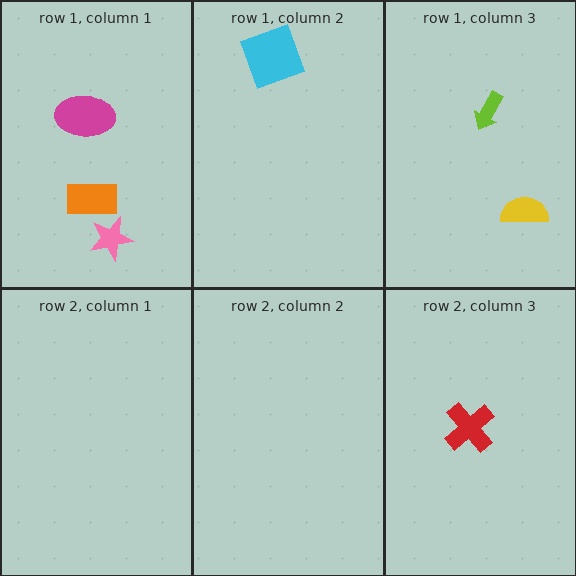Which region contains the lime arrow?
The row 1, column 3 region.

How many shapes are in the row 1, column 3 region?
2.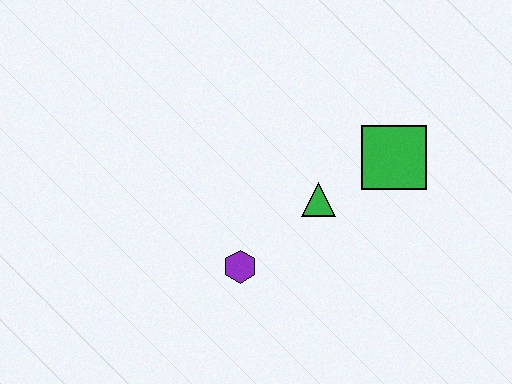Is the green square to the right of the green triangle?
Yes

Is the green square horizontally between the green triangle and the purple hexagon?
No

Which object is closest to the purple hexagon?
The green triangle is closest to the purple hexagon.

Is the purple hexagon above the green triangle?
No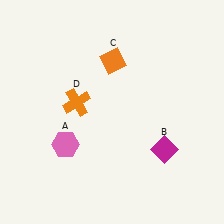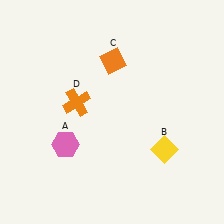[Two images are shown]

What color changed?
The diamond (B) changed from magenta in Image 1 to yellow in Image 2.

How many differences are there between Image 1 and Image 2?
There is 1 difference between the two images.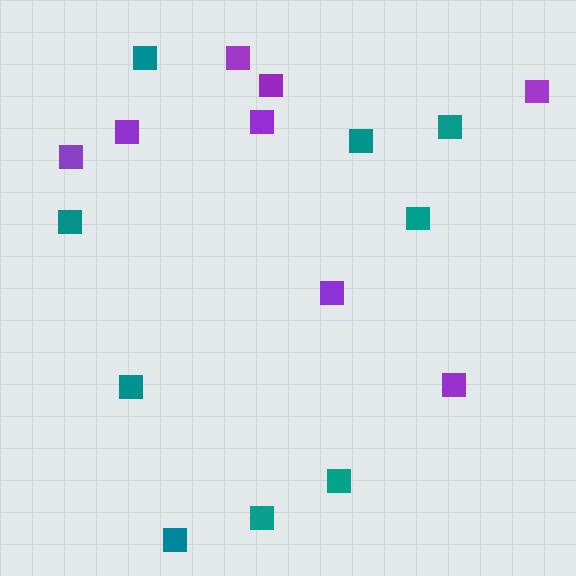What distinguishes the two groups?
There are 2 groups: one group of teal squares (9) and one group of purple squares (8).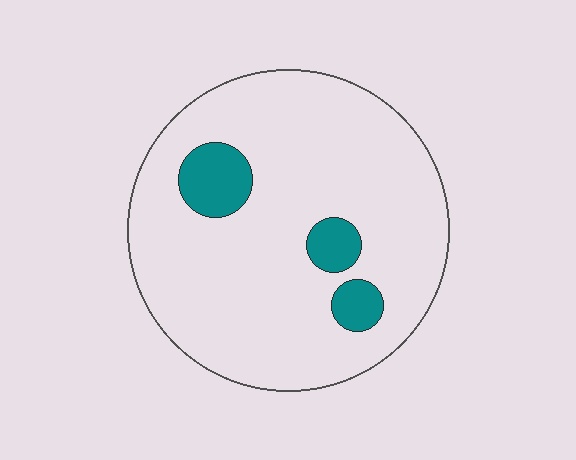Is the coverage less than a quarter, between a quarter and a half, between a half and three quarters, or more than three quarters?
Less than a quarter.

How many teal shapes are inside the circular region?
3.